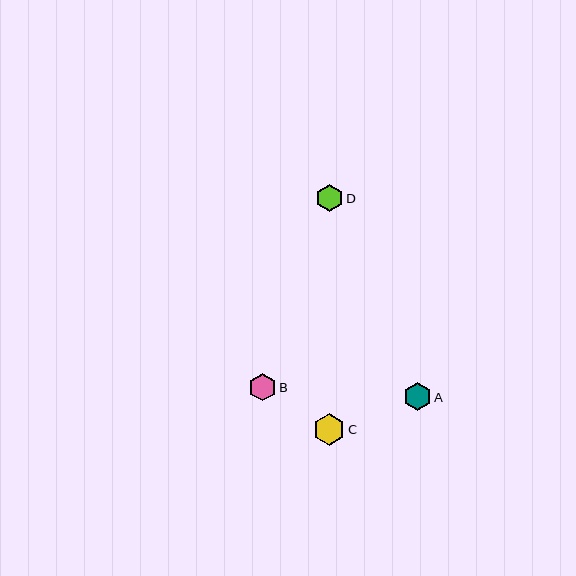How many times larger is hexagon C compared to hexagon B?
Hexagon C is approximately 1.2 times the size of hexagon B.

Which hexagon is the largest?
Hexagon C is the largest with a size of approximately 32 pixels.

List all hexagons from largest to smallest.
From largest to smallest: C, B, D, A.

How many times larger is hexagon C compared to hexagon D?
Hexagon C is approximately 1.2 times the size of hexagon D.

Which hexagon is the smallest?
Hexagon A is the smallest with a size of approximately 27 pixels.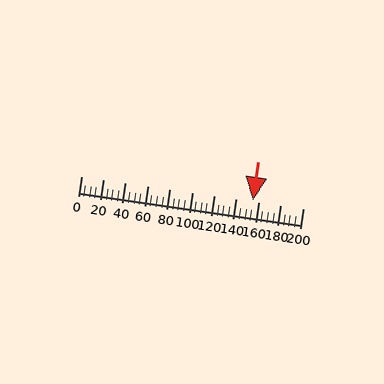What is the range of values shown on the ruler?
The ruler shows values from 0 to 200.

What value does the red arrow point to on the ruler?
The red arrow points to approximately 155.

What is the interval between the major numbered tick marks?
The major tick marks are spaced 20 units apart.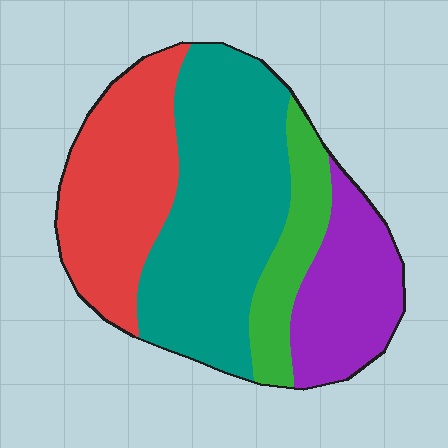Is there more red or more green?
Red.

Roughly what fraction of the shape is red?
Red covers 27% of the shape.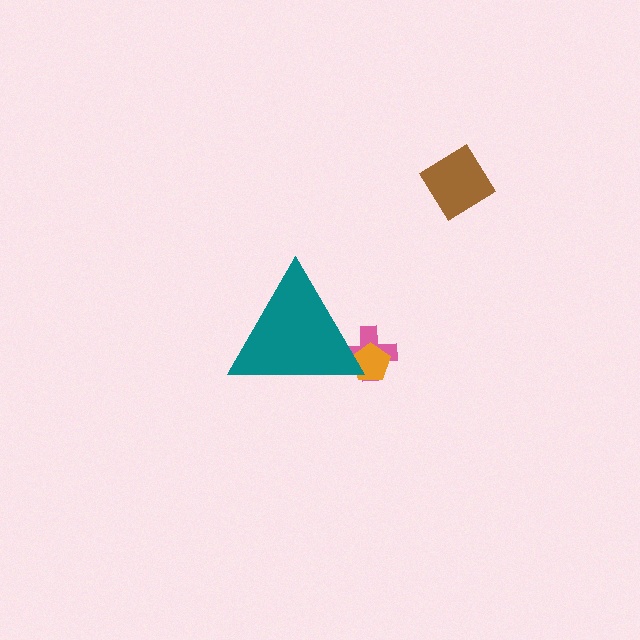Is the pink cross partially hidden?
Yes, the pink cross is partially hidden behind the teal triangle.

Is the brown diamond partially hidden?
No, the brown diamond is fully visible.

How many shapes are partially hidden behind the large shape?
2 shapes are partially hidden.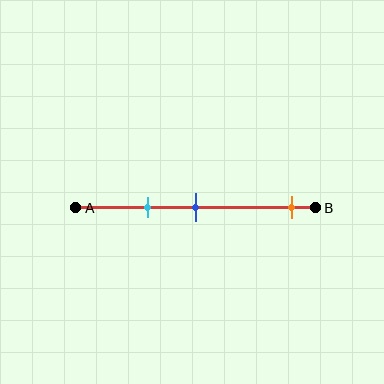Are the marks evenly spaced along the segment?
No, the marks are not evenly spaced.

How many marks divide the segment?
There are 3 marks dividing the segment.